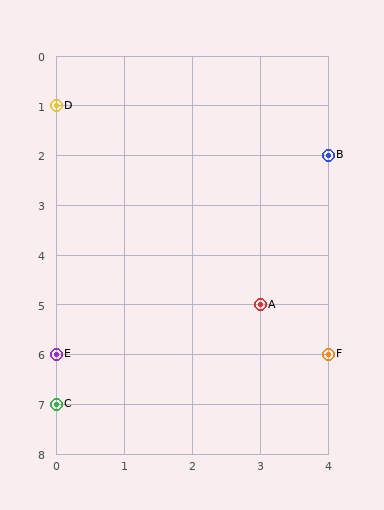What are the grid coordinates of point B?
Point B is at grid coordinates (4, 2).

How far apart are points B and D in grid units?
Points B and D are 4 columns and 1 row apart (about 4.1 grid units diagonally).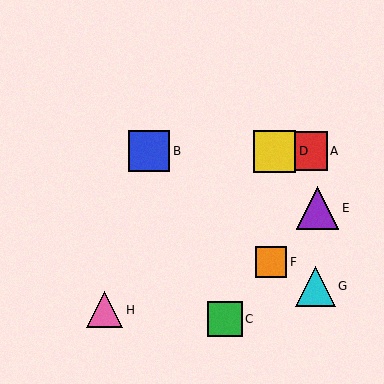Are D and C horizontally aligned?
No, D is at y≈151 and C is at y≈319.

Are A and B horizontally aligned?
Yes, both are at y≈151.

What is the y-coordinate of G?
Object G is at y≈286.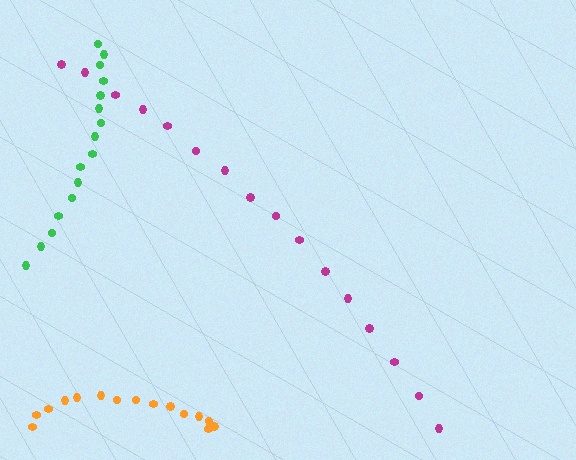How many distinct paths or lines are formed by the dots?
There are 3 distinct paths.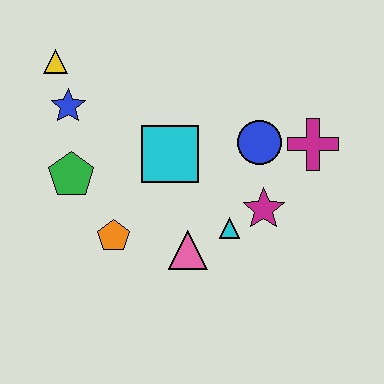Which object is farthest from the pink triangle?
The yellow triangle is farthest from the pink triangle.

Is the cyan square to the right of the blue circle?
No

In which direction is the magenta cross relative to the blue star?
The magenta cross is to the right of the blue star.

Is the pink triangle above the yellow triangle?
No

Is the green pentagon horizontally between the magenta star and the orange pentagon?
No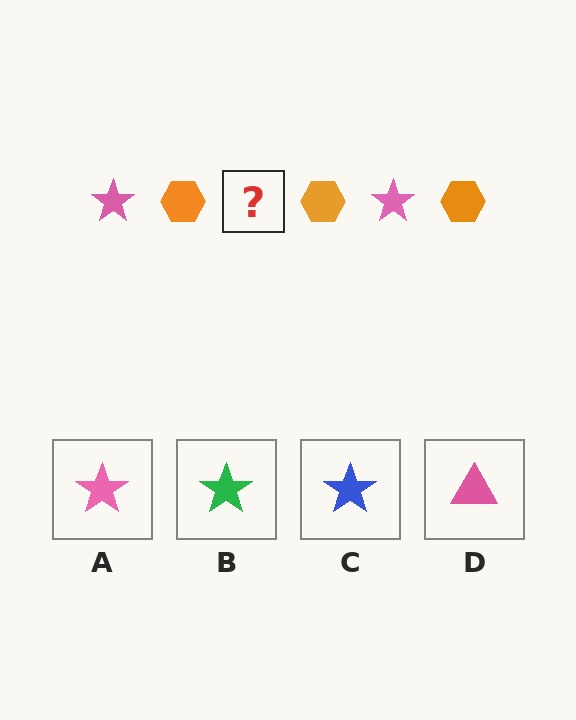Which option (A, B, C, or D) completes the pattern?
A.